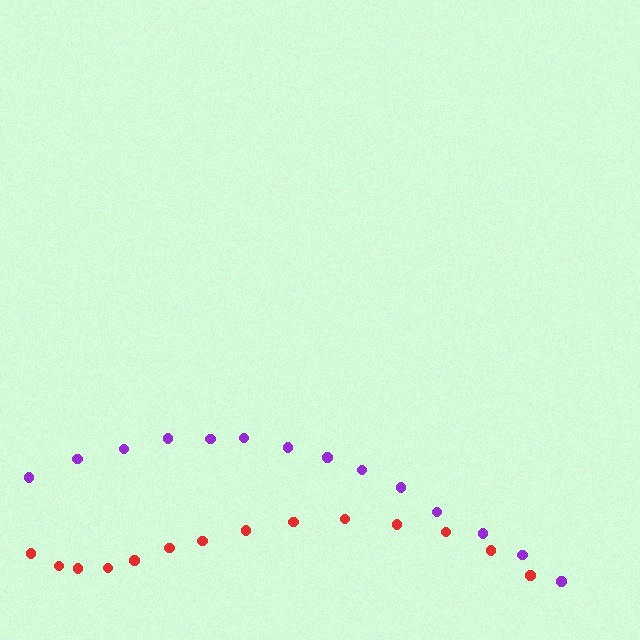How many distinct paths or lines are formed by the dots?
There are 2 distinct paths.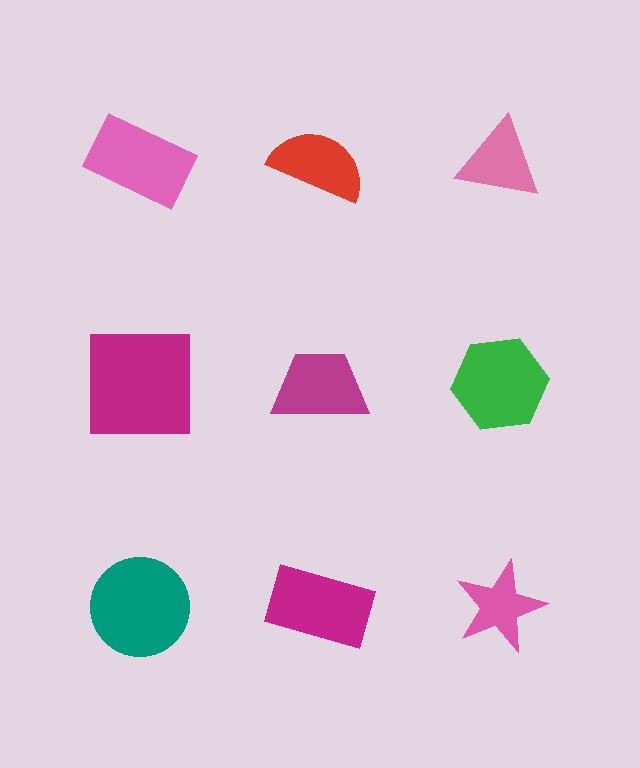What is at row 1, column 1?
A pink rectangle.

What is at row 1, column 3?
A pink triangle.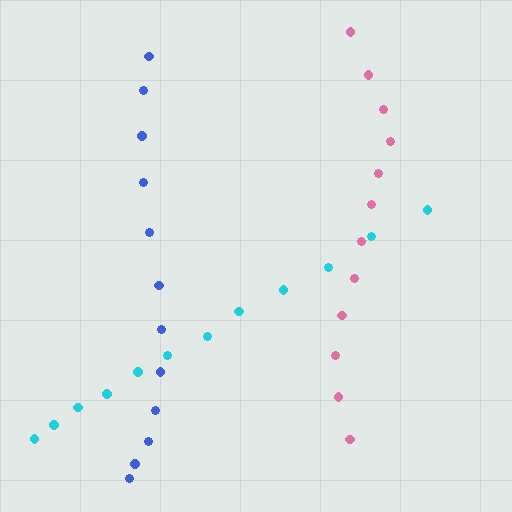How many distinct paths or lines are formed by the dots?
There are 3 distinct paths.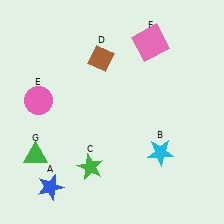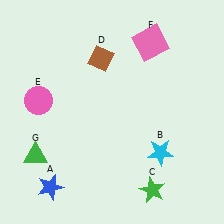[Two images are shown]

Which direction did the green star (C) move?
The green star (C) moved right.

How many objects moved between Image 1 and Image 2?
1 object moved between the two images.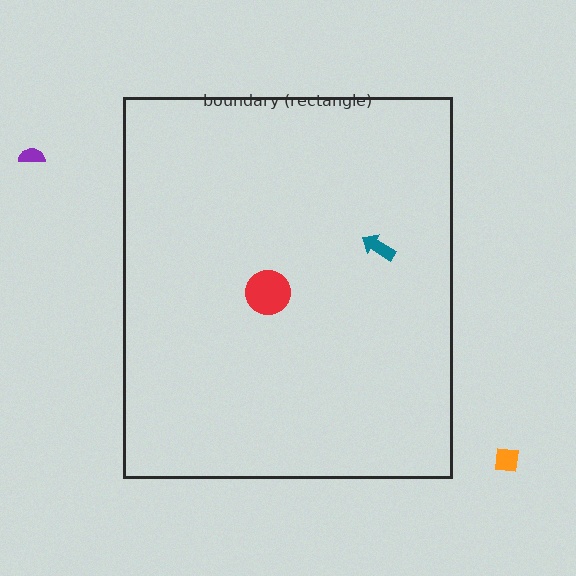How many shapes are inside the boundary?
2 inside, 2 outside.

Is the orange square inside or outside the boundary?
Outside.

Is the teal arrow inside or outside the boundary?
Inside.